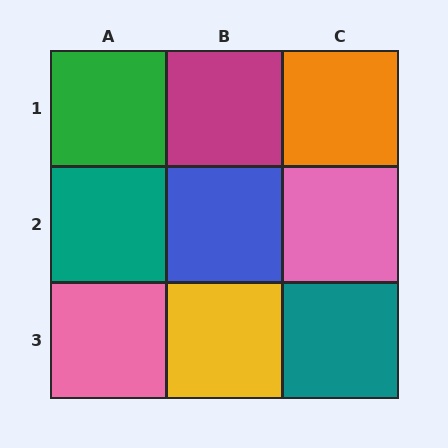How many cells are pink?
2 cells are pink.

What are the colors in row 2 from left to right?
Teal, blue, pink.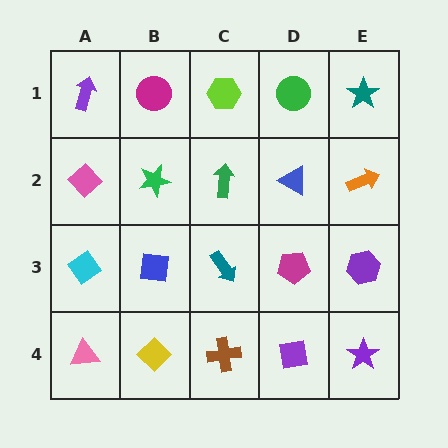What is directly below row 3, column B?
A yellow diamond.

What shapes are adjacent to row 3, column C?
A green arrow (row 2, column C), a brown cross (row 4, column C), a blue square (row 3, column B), a magenta pentagon (row 3, column D).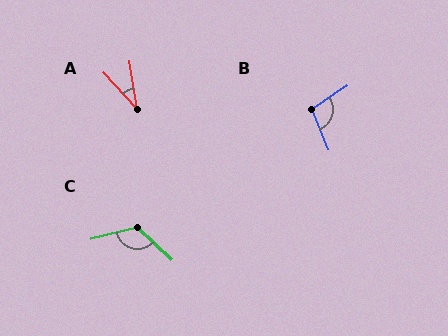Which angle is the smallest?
A, at approximately 34 degrees.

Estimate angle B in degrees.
Approximately 101 degrees.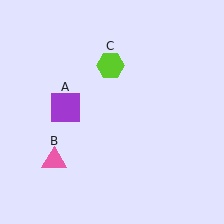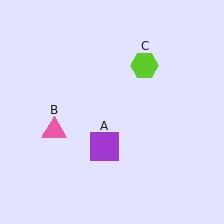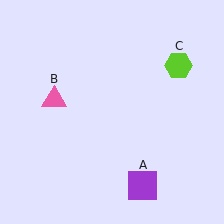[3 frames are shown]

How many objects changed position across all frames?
3 objects changed position: purple square (object A), pink triangle (object B), lime hexagon (object C).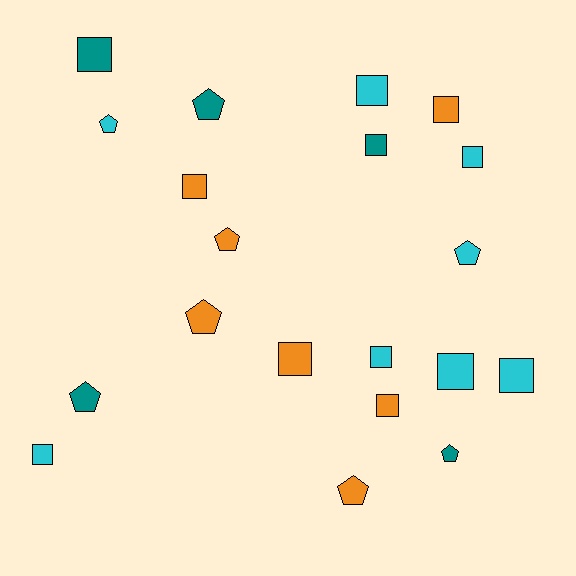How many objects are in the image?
There are 20 objects.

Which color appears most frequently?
Cyan, with 8 objects.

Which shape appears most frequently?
Square, with 12 objects.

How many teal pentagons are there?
There are 3 teal pentagons.